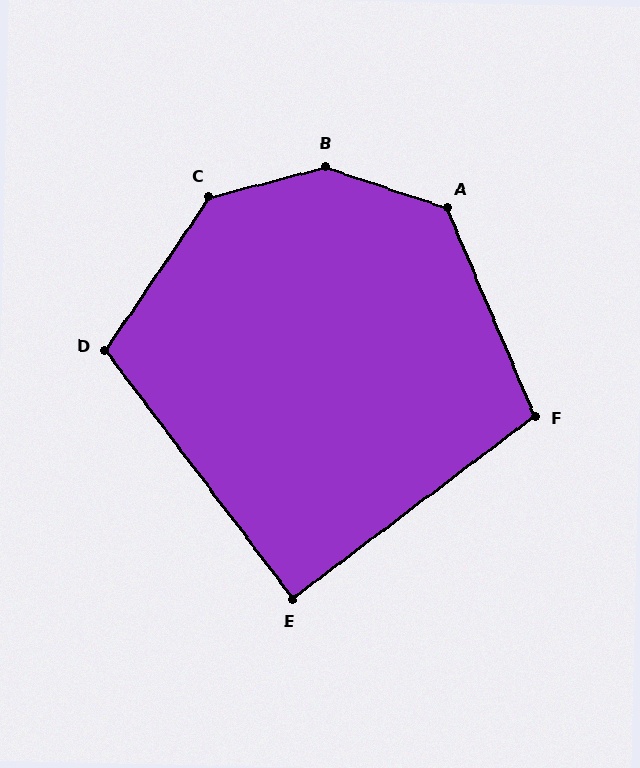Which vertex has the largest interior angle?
B, at approximately 147 degrees.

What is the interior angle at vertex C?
Approximately 139 degrees (obtuse).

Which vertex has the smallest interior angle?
E, at approximately 90 degrees.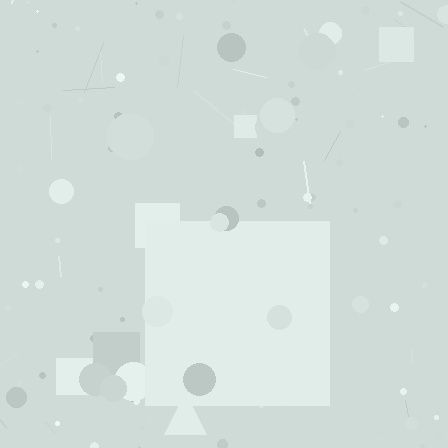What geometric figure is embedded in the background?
A square is embedded in the background.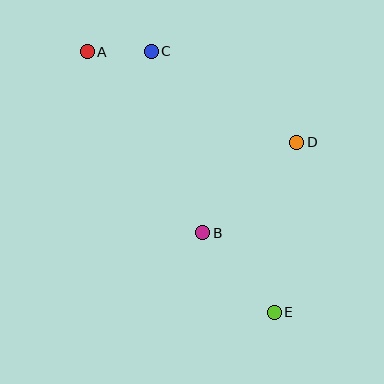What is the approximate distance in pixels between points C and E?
The distance between C and E is approximately 288 pixels.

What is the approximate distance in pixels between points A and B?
The distance between A and B is approximately 215 pixels.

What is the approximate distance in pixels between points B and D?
The distance between B and D is approximately 130 pixels.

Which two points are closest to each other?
Points A and C are closest to each other.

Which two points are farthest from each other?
Points A and E are farthest from each other.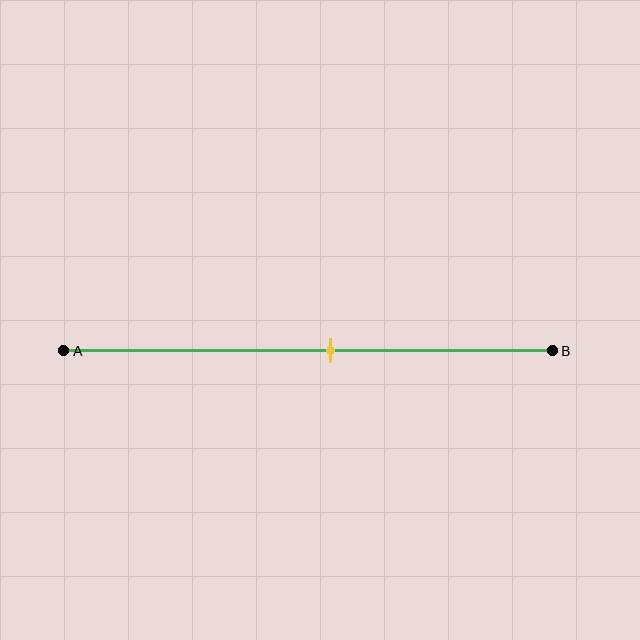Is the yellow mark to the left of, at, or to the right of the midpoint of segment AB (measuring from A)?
The yellow mark is to the right of the midpoint of segment AB.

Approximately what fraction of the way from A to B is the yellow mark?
The yellow mark is approximately 55% of the way from A to B.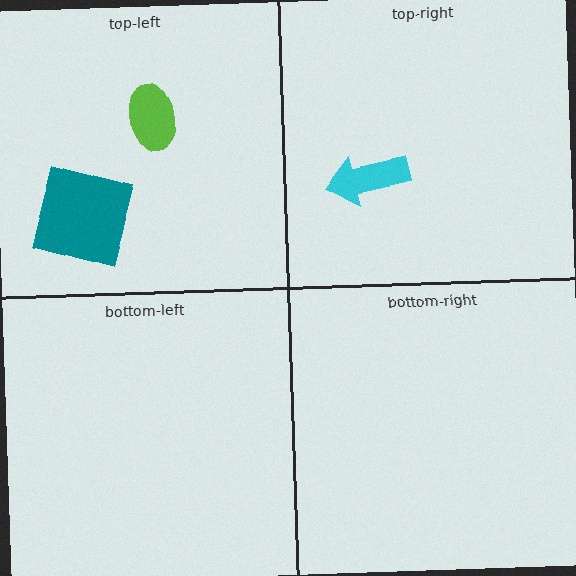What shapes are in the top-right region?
The cyan arrow.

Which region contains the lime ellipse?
The top-left region.